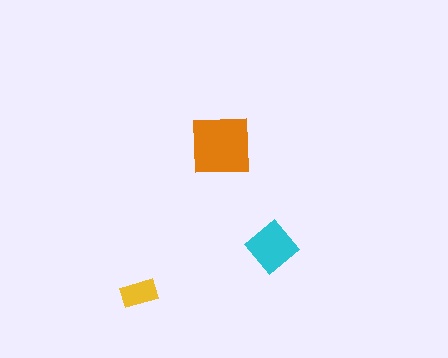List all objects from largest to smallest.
The orange square, the cyan diamond, the yellow rectangle.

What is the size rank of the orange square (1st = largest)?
1st.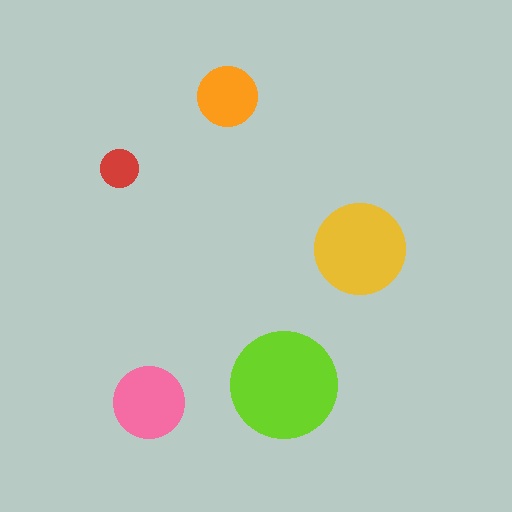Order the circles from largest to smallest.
the lime one, the yellow one, the pink one, the orange one, the red one.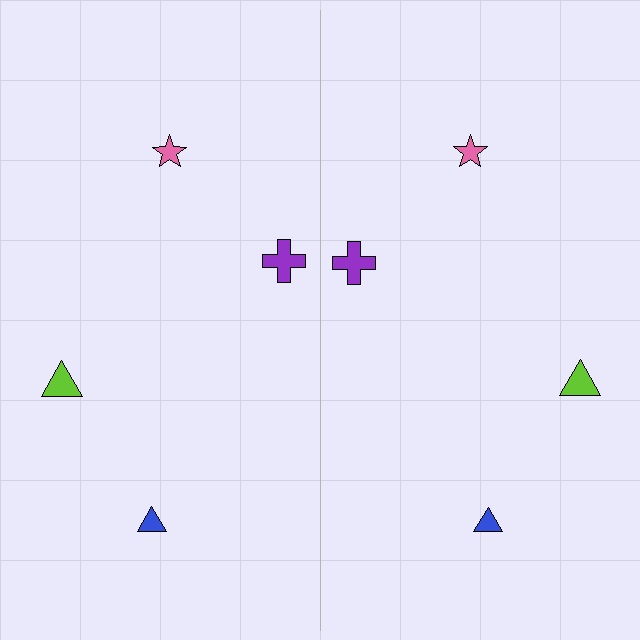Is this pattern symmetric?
Yes, this pattern has bilateral (reflection) symmetry.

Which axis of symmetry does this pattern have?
The pattern has a vertical axis of symmetry running through the center of the image.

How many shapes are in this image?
There are 8 shapes in this image.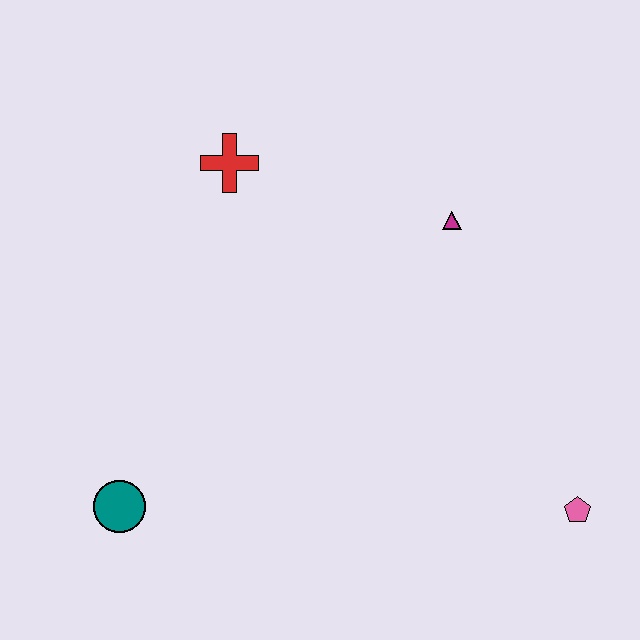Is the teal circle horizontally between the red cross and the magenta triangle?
No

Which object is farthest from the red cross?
The pink pentagon is farthest from the red cross.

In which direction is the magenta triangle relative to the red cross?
The magenta triangle is to the right of the red cross.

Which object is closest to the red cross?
The magenta triangle is closest to the red cross.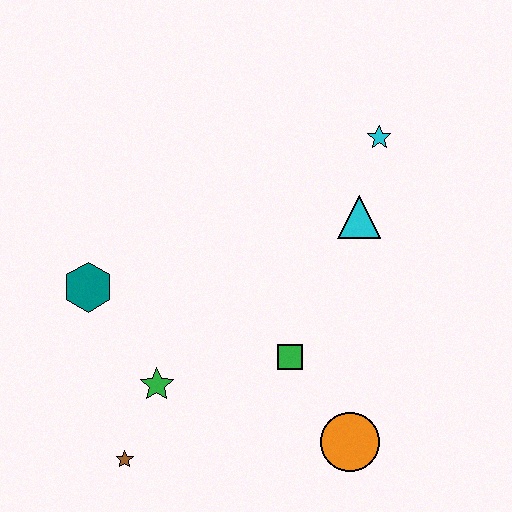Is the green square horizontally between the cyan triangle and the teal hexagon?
Yes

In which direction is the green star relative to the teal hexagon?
The green star is below the teal hexagon.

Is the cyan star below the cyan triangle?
No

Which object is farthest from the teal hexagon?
The cyan star is farthest from the teal hexagon.